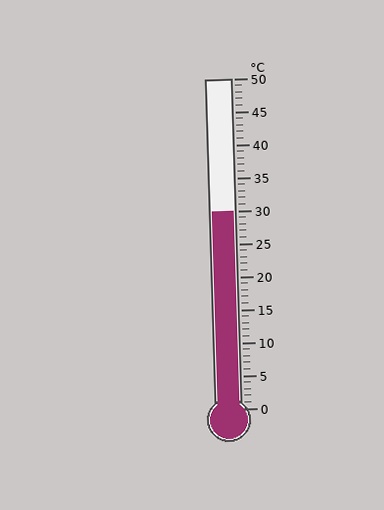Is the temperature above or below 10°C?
The temperature is above 10°C.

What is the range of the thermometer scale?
The thermometer scale ranges from 0°C to 50°C.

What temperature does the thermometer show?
The thermometer shows approximately 30°C.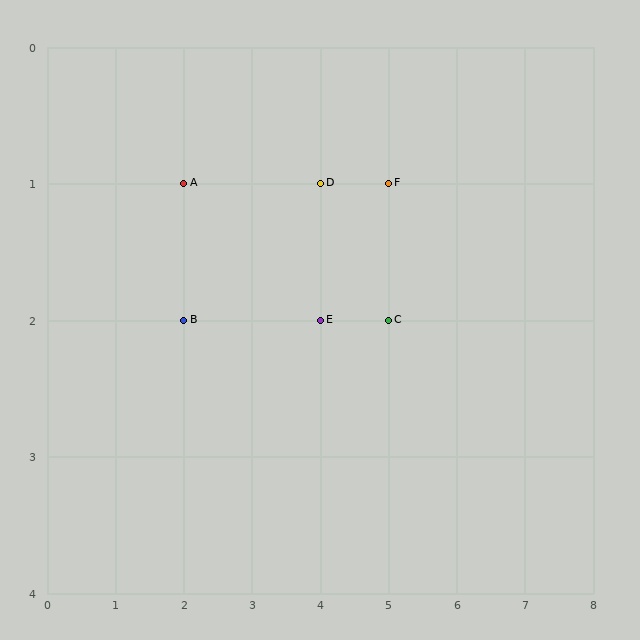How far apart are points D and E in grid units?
Points D and E are 1 row apart.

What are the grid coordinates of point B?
Point B is at grid coordinates (2, 2).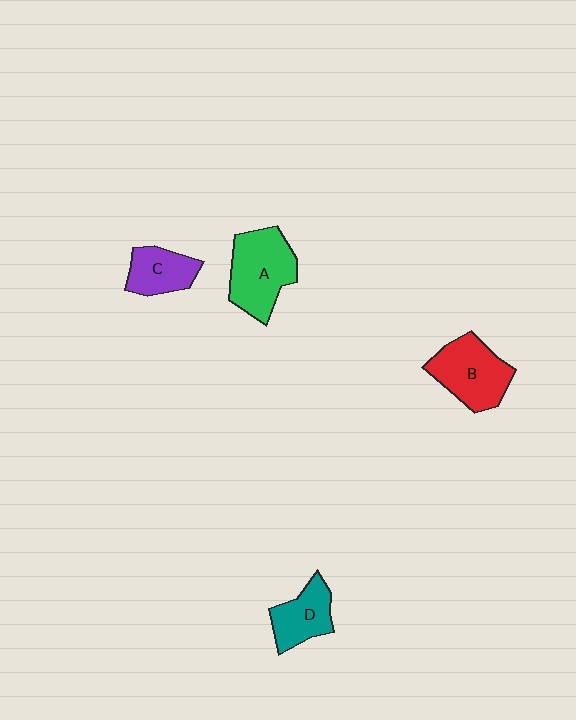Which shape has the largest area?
Shape A (green).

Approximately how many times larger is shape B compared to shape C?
Approximately 1.5 times.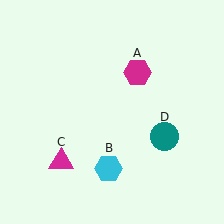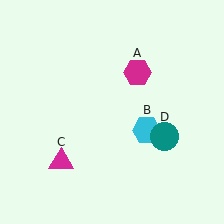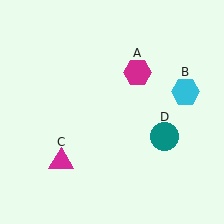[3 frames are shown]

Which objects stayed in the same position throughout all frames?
Magenta hexagon (object A) and magenta triangle (object C) and teal circle (object D) remained stationary.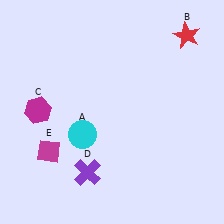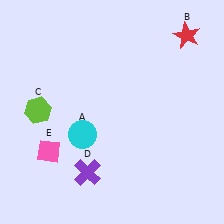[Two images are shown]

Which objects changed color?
C changed from magenta to lime. E changed from magenta to pink.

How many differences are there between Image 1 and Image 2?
There are 2 differences between the two images.